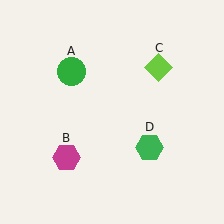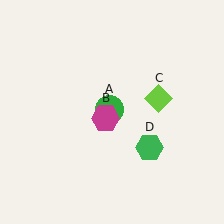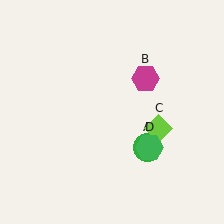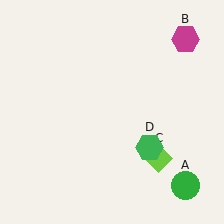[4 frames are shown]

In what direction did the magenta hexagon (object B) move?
The magenta hexagon (object B) moved up and to the right.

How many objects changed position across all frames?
3 objects changed position: green circle (object A), magenta hexagon (object B), lime diamond (object C).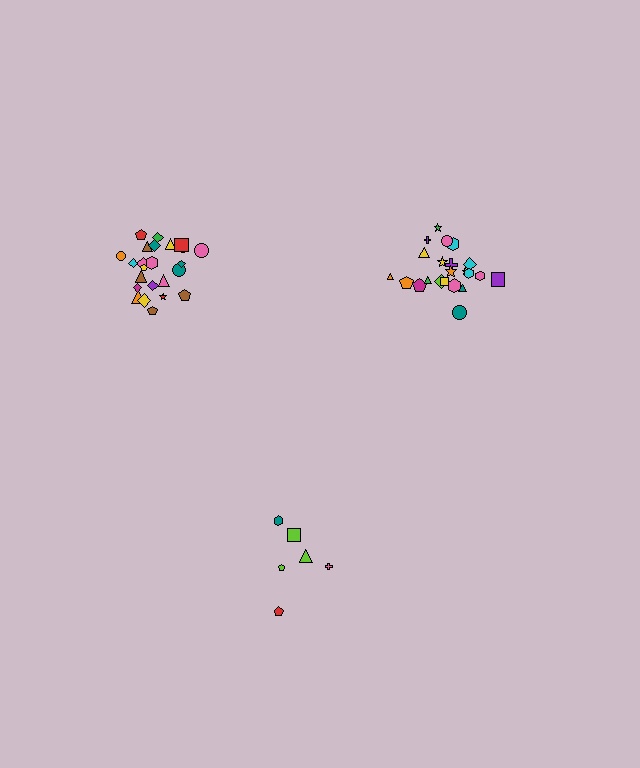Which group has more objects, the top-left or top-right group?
The top-left group.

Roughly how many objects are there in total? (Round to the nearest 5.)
Roughly 55 objects in total.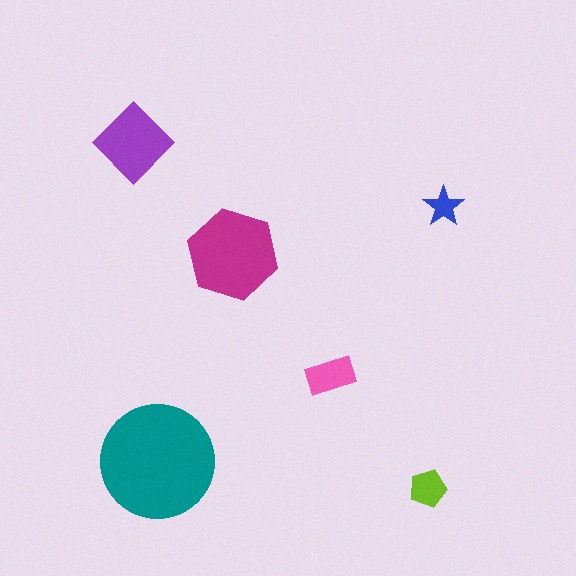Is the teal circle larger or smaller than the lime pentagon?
Larger.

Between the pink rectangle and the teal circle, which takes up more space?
The teal circle.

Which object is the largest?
The teal circle.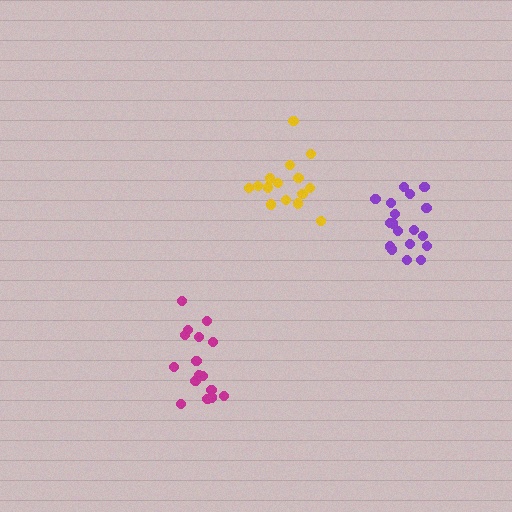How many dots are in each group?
Group 1: 16 dots, Group 2: 16 dots, Group 3: 18 dots (50 total).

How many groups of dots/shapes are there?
There are 3 groups.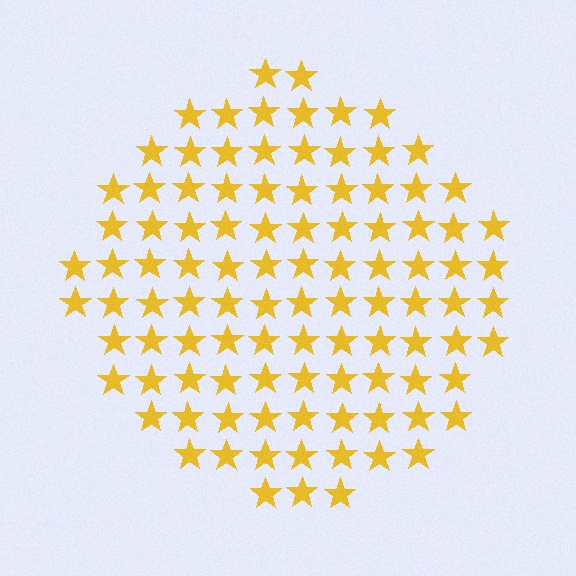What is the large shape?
The large shape is a circle.